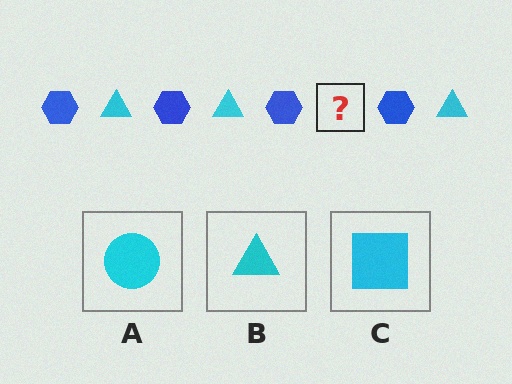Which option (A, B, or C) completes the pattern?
B.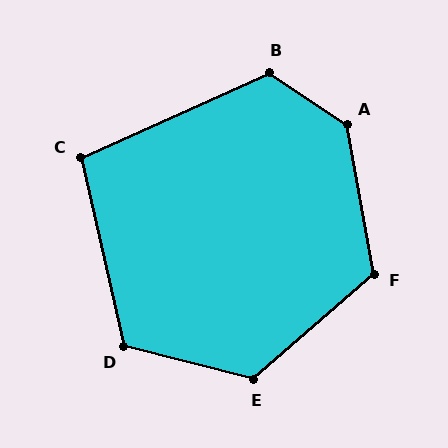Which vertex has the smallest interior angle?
C, at approximately 101 degrees.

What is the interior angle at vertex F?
Approximately 121 degrees (obtuse).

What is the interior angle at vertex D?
Approximately 117 degrees (obtuse).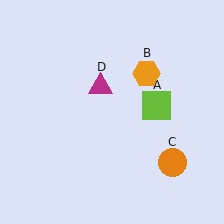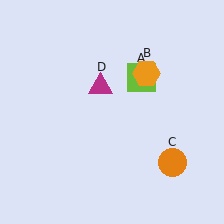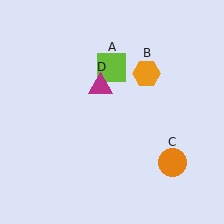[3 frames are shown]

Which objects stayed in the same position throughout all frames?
Orange hexagon (object B) and orange circle (object C) and magenta triangle (object D) remained stationary.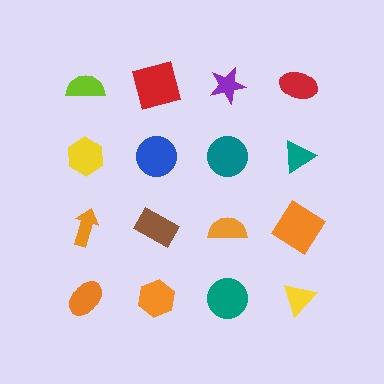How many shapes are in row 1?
4 shapes.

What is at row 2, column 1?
A yellow hexagon.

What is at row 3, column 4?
An orange diamond.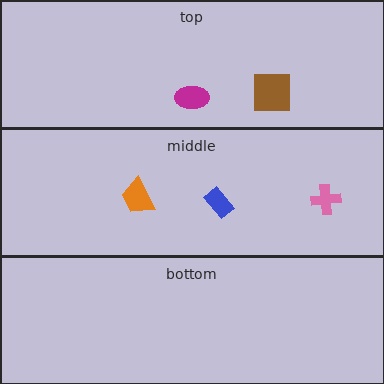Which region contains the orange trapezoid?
The middle region.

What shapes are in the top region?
The magenta ellipse, the brown square.